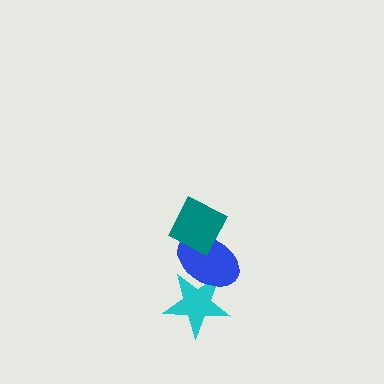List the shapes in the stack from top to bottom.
From top to bottom: the teal diamond, the blue ellipse, the cyan star.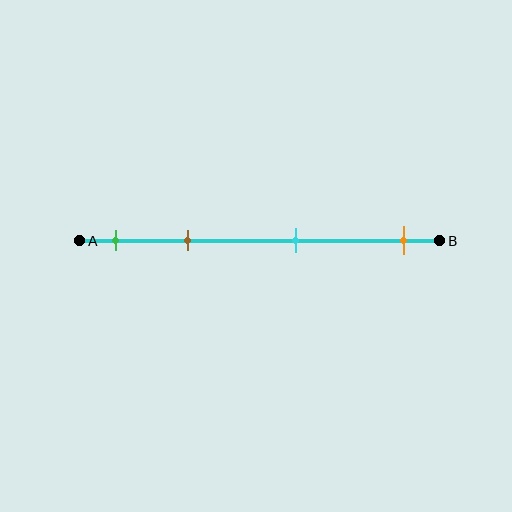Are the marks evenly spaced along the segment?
No, the marks are not evenly spaced.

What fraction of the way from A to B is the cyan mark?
The cyan mark is approximately 60% (0.6) of the way from A to B.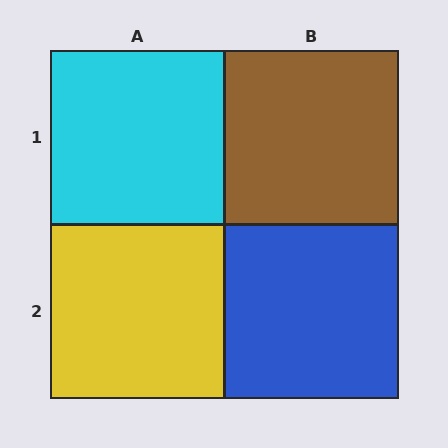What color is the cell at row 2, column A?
Yellow.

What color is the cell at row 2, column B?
Blue.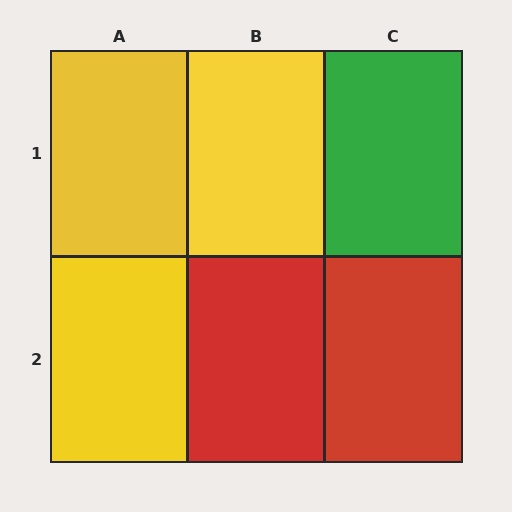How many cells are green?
1 cell is green.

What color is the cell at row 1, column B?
Yellow.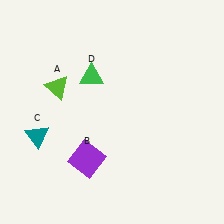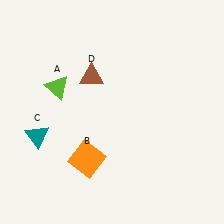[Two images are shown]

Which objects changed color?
B changed from purple to orange. D changed from green to brown.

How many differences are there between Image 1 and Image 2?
There are 2 differences between the two images.